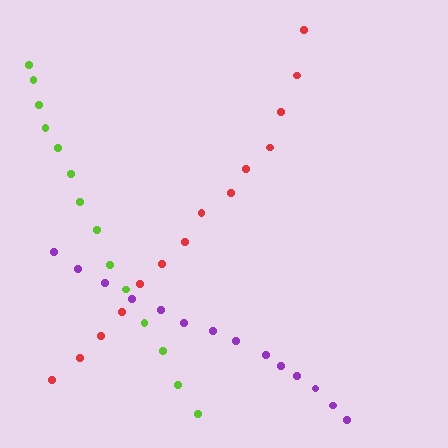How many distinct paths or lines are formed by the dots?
There are 3 distinct paths.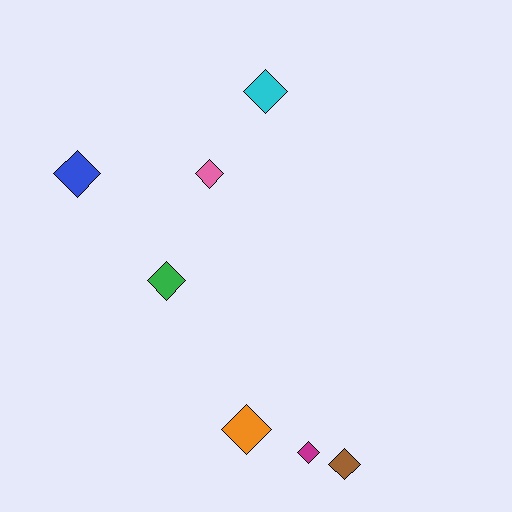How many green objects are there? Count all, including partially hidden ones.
There is 1 green object.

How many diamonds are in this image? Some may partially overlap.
There are 7 diamonds.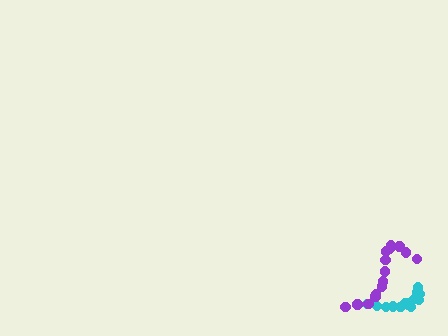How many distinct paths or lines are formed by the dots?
There are 2 distinct paths.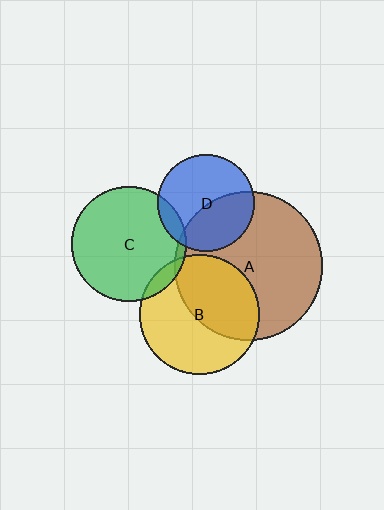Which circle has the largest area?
Circle A (brown).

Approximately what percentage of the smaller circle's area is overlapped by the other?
Approximately 40%.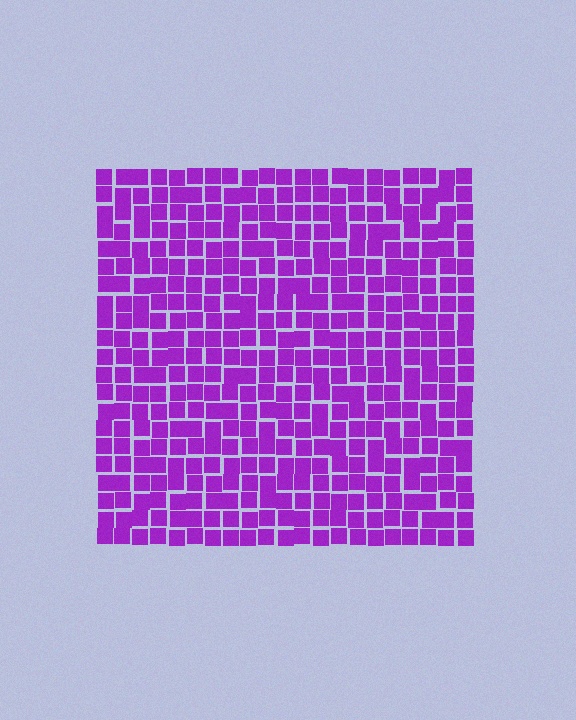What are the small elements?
The small elements are squares.